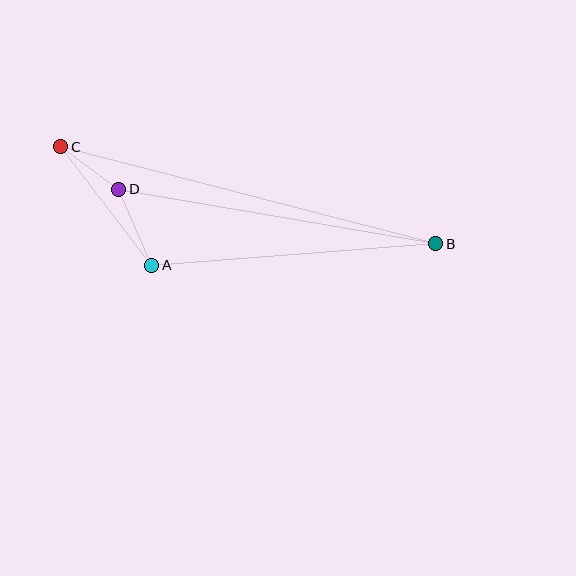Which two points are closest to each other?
Points C and D are closest to each other.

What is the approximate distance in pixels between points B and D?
The distance between B and D is approximately 322 pixels.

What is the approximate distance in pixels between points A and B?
The distance between A and B is approximately 285 pixels.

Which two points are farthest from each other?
Points B and C are farthest from each other.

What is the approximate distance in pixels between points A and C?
The distance between A and C is approximately 149 pixels.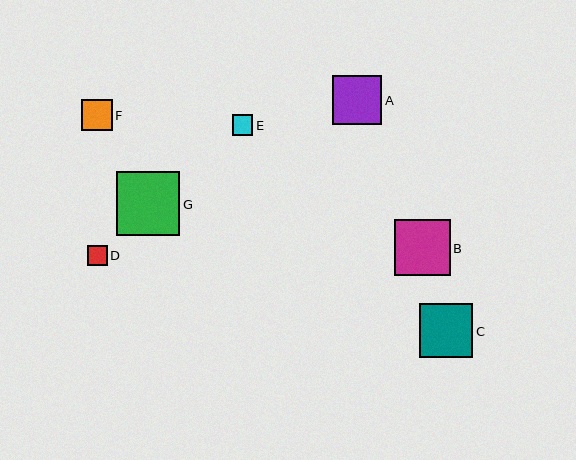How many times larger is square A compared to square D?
Square A is approximately 2.5 times the size of square D.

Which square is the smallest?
Square D is the smallest with a size of approximately 20 pixels.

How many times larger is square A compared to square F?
Square A is approximately 1.6 times the size of square F.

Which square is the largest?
Square G is the largest with a size of approximately 64 pixels.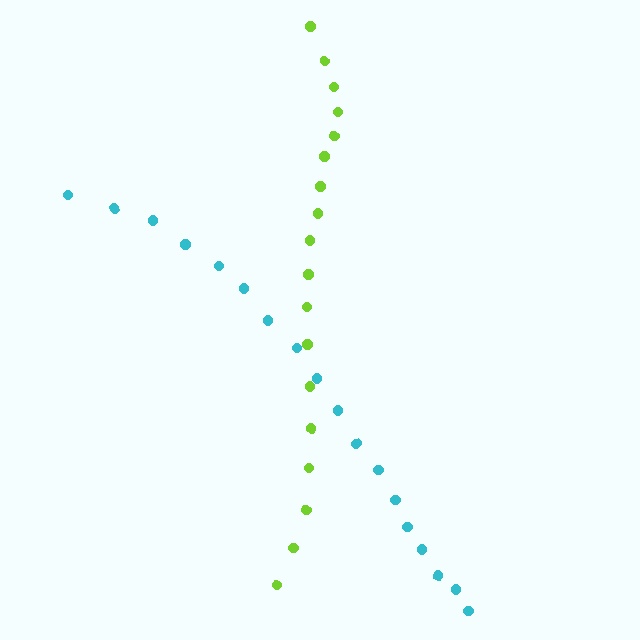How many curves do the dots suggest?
There are 2 distinct paths.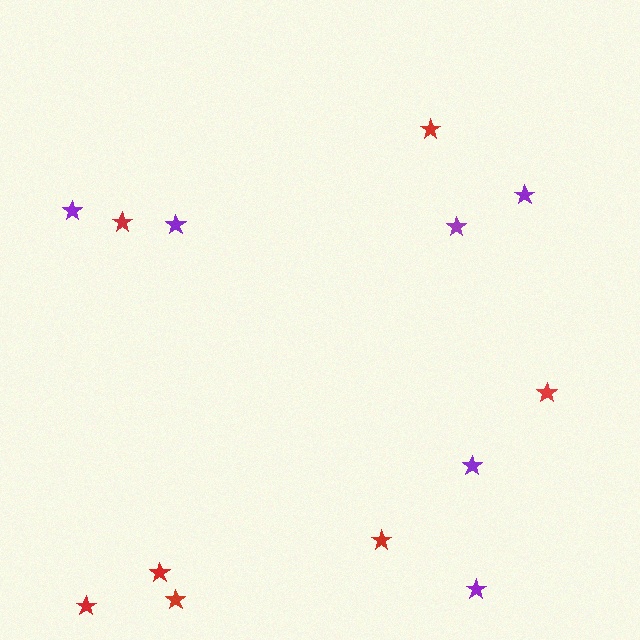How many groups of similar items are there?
There are 2 groups: one group of red stars (7) and one group of purple stars (6).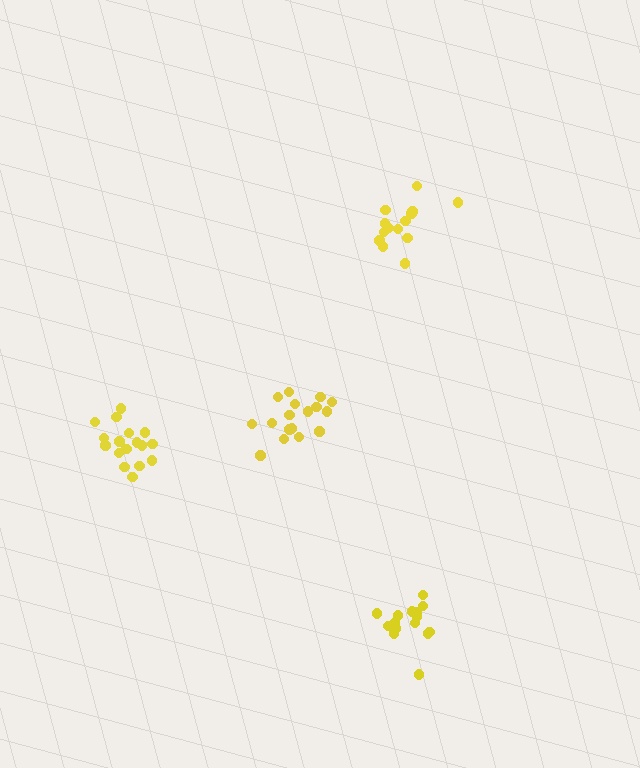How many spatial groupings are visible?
There are 4 spatial groupings.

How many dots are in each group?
Group 1: 17 dots, Group 2: 15 dots, Group 3: 17 dots, Group 4: 14 dots (63 total).